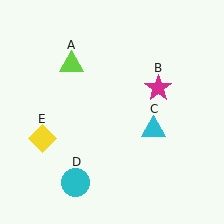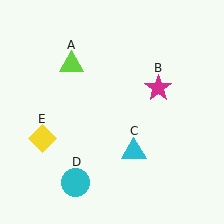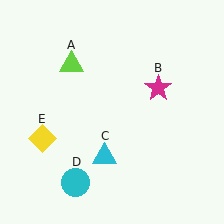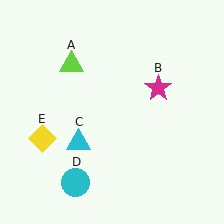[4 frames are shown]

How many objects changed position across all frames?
1 object changed position: cyan triangle (object C).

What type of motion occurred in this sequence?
The cyan triangle (object C) rotated clockwise around the center of the scene.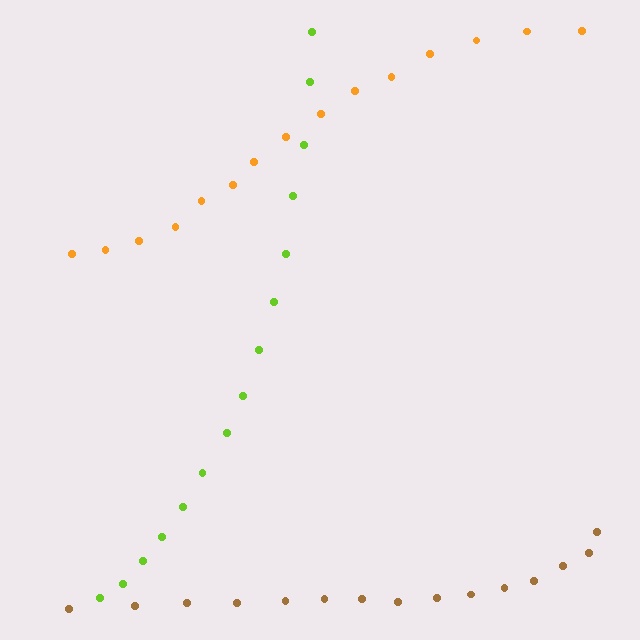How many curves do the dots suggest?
There are 3 distinct paths.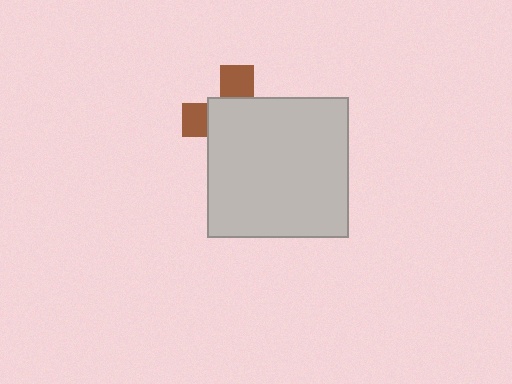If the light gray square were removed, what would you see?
You would see the complete brown cross.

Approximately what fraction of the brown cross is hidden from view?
Roughly 69% of the brown cross is hidden behind the light gray square.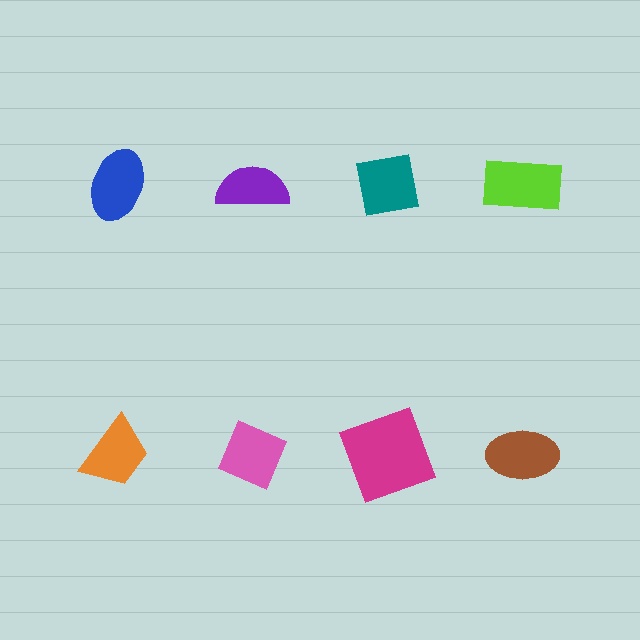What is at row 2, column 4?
A brown ellipse.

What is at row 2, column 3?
A magenta square.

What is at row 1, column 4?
A lime rectangle.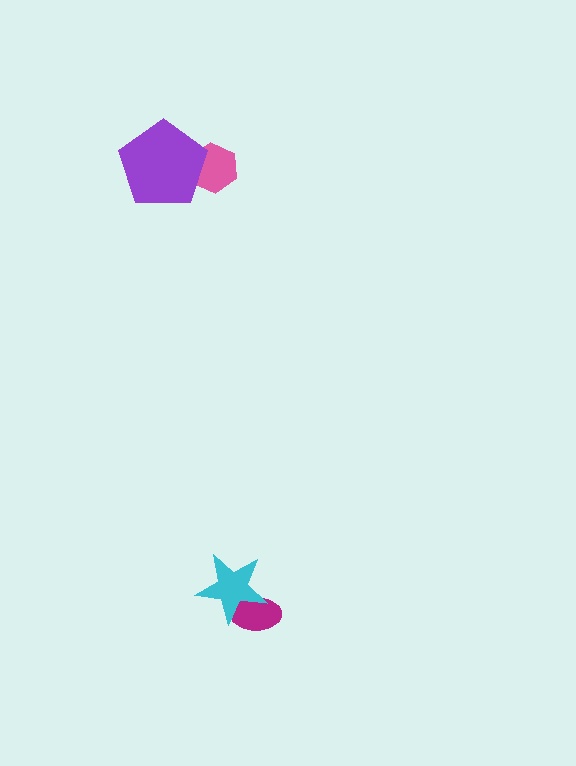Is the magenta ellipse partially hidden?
Yes, it is partially covered by another shape.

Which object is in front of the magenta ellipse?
The cyan star is in front of the magenta ellipse.